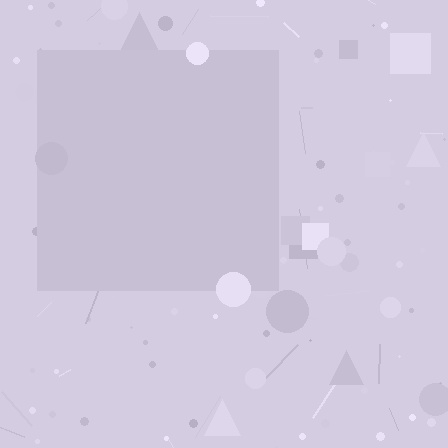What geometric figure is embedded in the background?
A square is embedded in the background.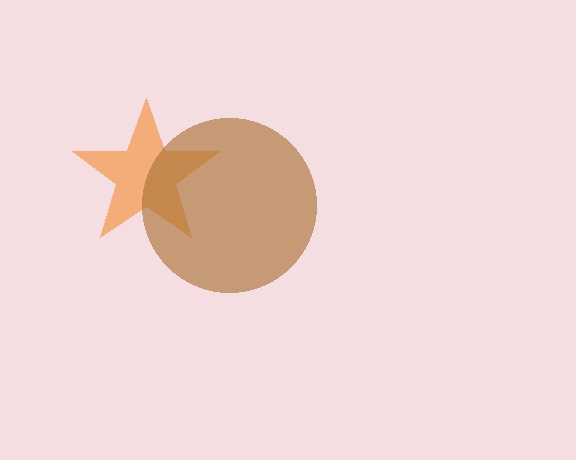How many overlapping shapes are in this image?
There are 2 overlapping shapes in the image.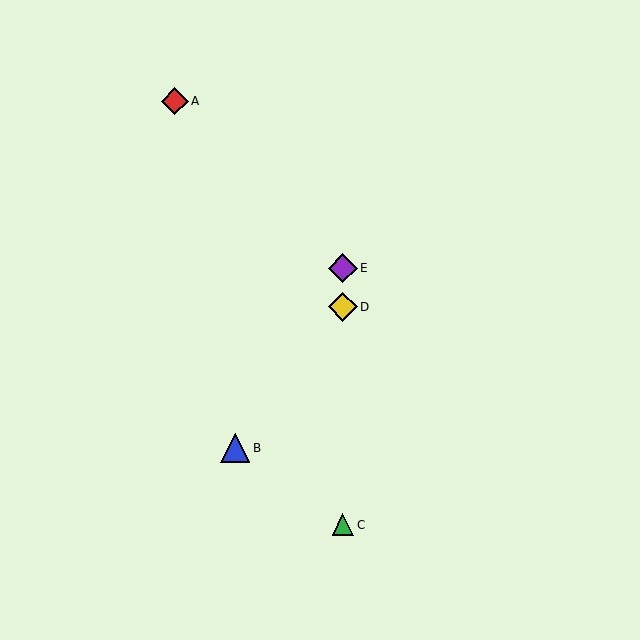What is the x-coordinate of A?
Object A is at x≈175.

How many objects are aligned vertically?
3 objects (C, D, E) are aligned vertically.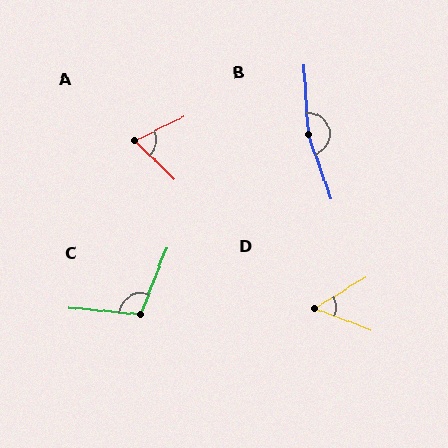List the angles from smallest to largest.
D (53°), A (70°), C (106°), B (164°).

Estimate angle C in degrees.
Approximately 106 degrees.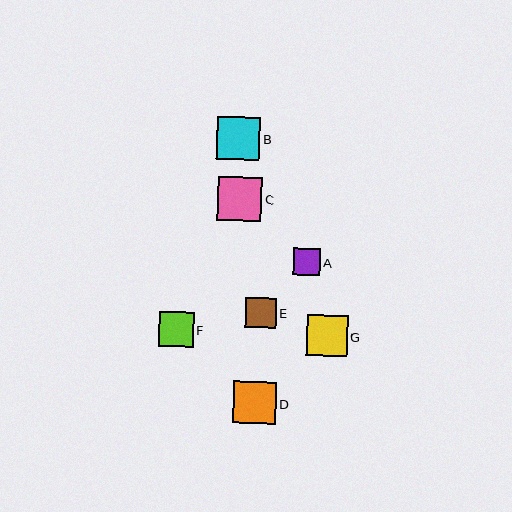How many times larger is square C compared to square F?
Square C is approximately 1.3 times the size of square F.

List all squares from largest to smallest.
From largest to smallest: C, B, D, G, F, E, A.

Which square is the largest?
Square C is the largest with a size of approximately 44 pixels.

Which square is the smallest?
Square A is the smallest with a size of approximately 26 pixels.